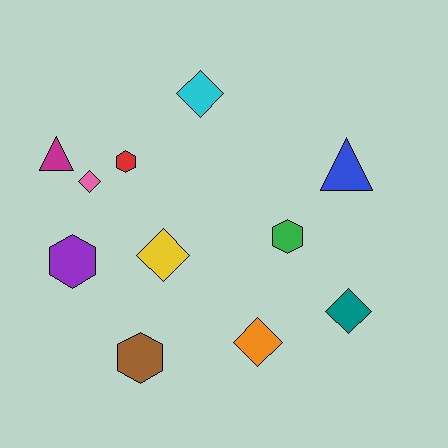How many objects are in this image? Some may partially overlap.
There are 11 objects.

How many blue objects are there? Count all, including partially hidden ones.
There is 1 blue object.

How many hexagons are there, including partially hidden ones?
There are 4 hexagons.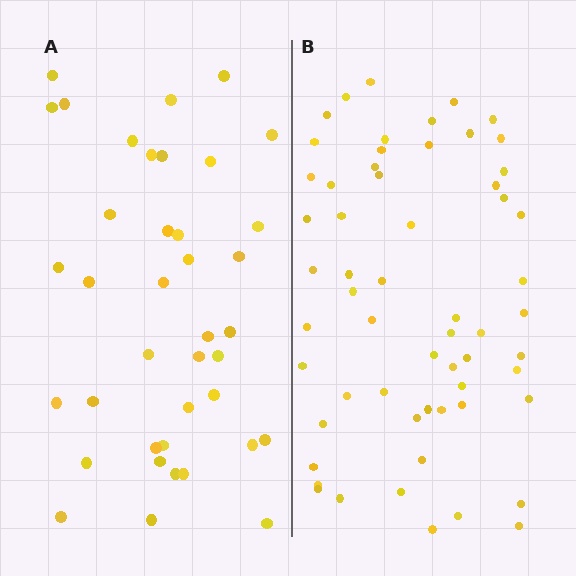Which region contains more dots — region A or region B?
Region B (the right region) has more dots.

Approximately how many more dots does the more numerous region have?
Region B has approximately 20 more dots than region A.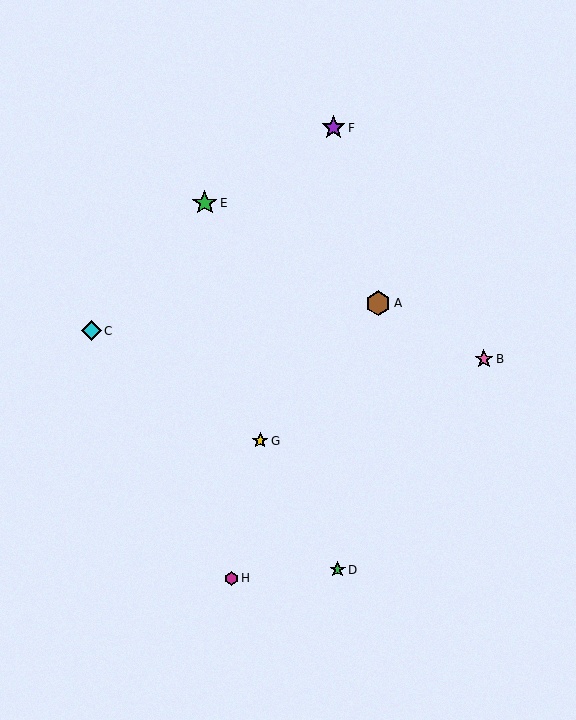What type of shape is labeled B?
Shape B is a pink star.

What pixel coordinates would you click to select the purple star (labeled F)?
Click at (333, 128) to select the purple star F.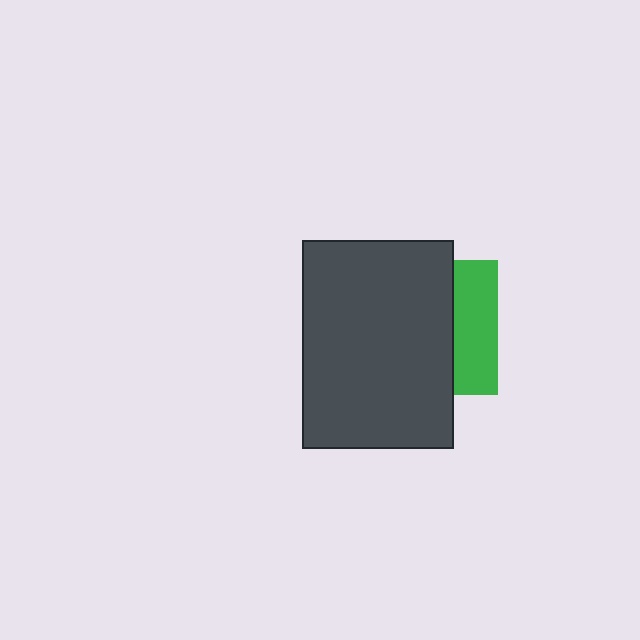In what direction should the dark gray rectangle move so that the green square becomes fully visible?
The dark gray rectangle should move left. That is the shortest direction to clear the overlap and leave the green square fully visible.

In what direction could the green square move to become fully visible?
The green square could move right. That would shift it out from behind the dark gray rectangle entirely.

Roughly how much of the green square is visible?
A small part of it is visible (roughly 33%).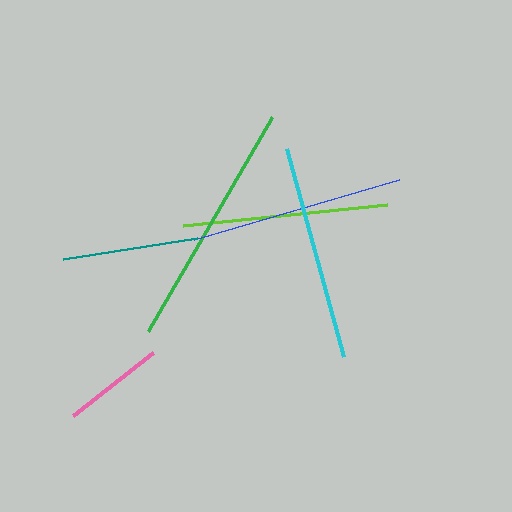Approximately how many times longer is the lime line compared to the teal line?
The lime line is approximately 1.5 times the length of the teal line.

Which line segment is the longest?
The green line is the longest at approximately 247 pixels.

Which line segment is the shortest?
The pink line is the shortest at approximately 102 pixels.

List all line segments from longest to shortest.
From longest to shortest: green, cyan, blue, lime, teal, pink.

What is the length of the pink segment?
The pink segment is approximately 102 pixels long.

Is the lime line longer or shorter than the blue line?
The blue line is longer than the lime line.